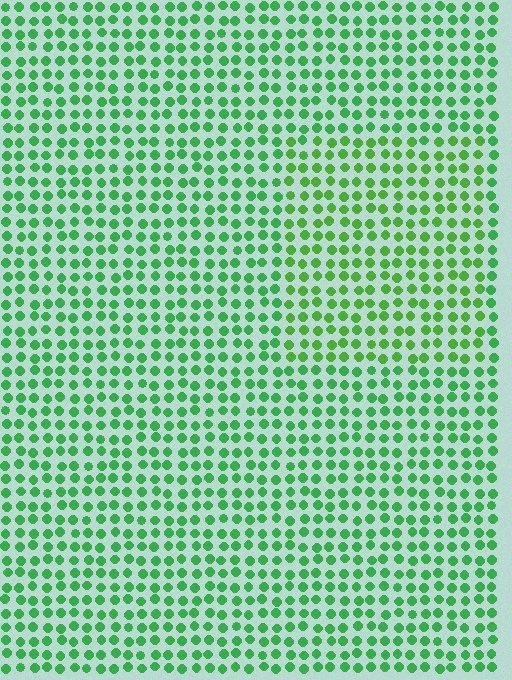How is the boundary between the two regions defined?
The boundary is defined purely by a slight shift in hue (about 20 degrees). Spacing, size, and orientation are identical on both sides.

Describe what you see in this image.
The image is filled with small green elements in a uniform arrangement. A rectangle-shaped region is visible where the elements are tinted to a slightly different hue, forming a subtle color boundary.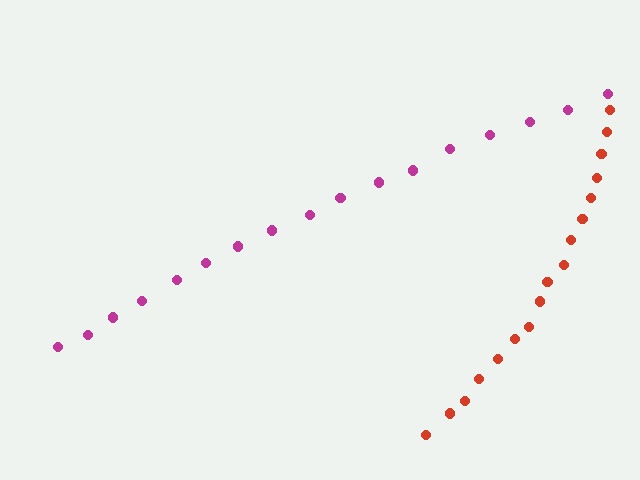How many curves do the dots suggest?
There are 2 distinct paths.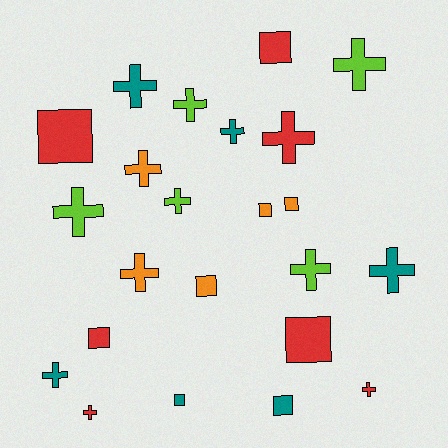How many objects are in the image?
There are 23 objects.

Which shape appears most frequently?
Cross, with 14 objects.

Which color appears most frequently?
Red, with 7 objects.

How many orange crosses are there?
There are 2 orange crosses.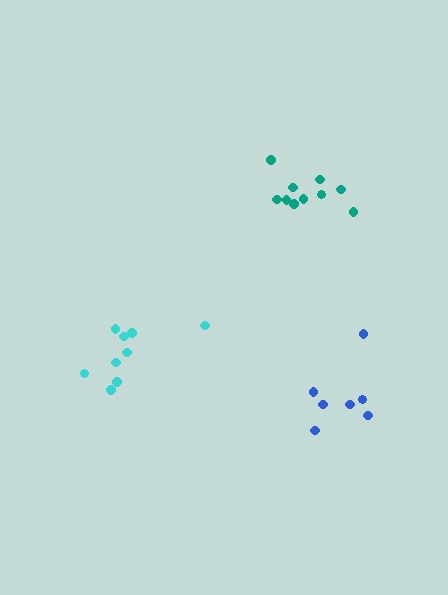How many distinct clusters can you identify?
There are 3 distinct clusters.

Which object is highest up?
The teal cluster is topmost.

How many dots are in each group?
Group 1: 9 dots, Group 2: 10 dots, Group 3: 7 dots (26 total).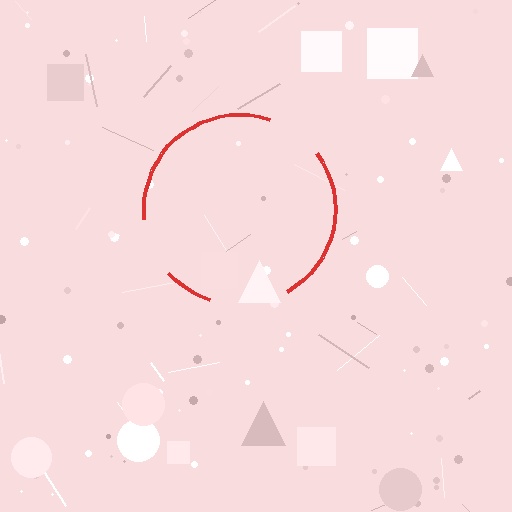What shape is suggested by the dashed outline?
The dashed outline suggests a circle.